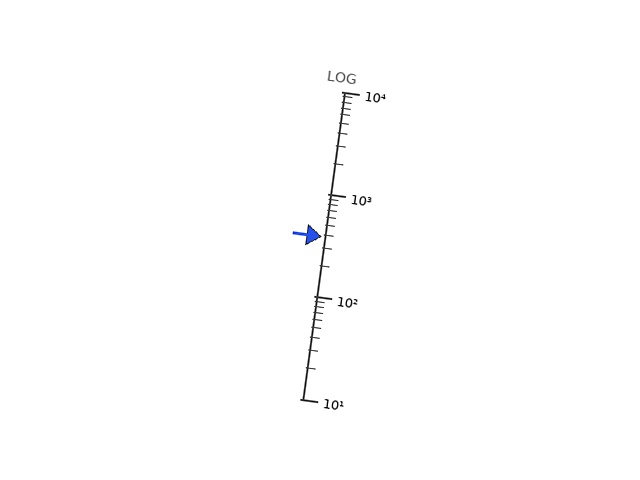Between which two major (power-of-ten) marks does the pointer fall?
The pointer is between 100 and 1000.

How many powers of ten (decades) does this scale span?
The scale spans 3 decades, from 10 to 10000.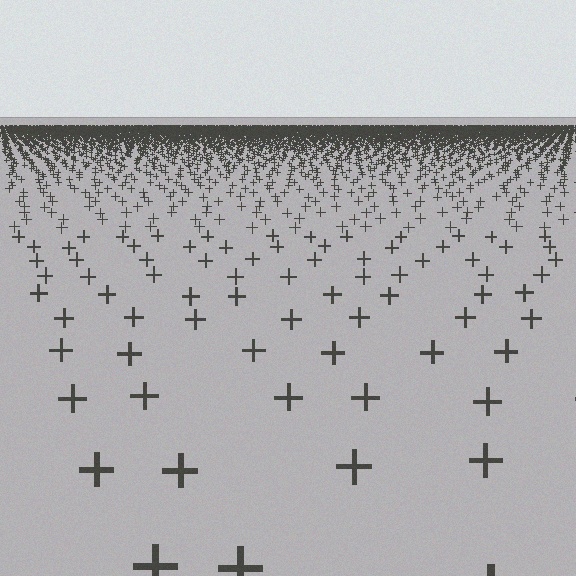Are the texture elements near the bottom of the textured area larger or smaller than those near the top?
Larger. Near the bottom, elements are closer to the viewer and appear at a bigger on-screen size.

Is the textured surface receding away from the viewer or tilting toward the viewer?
The surface is receding away from the viewer. Texture elements get smaller and denser toward the top.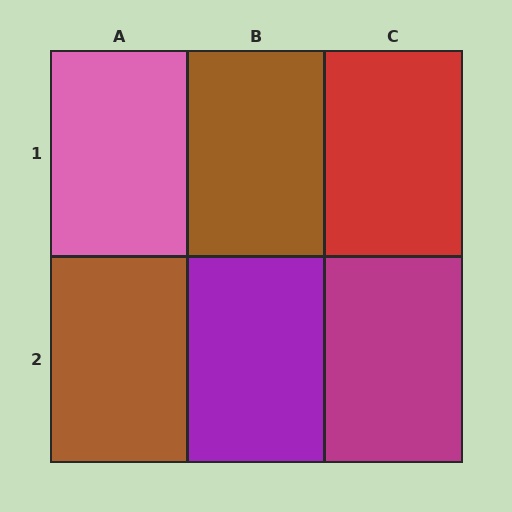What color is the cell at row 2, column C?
Magenta.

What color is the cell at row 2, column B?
Purple.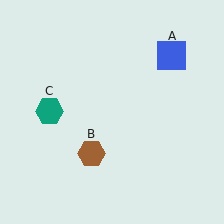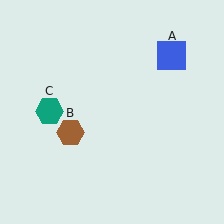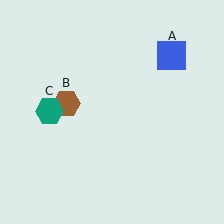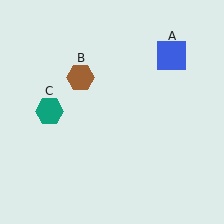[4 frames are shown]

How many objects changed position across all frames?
1 object changed position: brown hexagon (object B).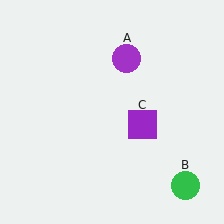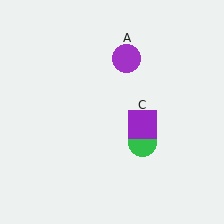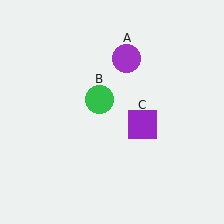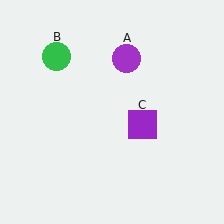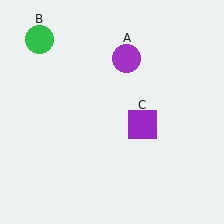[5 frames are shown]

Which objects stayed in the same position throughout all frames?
Purple circle (object A) and purple square (object C) remained stationary.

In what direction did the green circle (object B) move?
The green circle (object B) moved up and to the left.